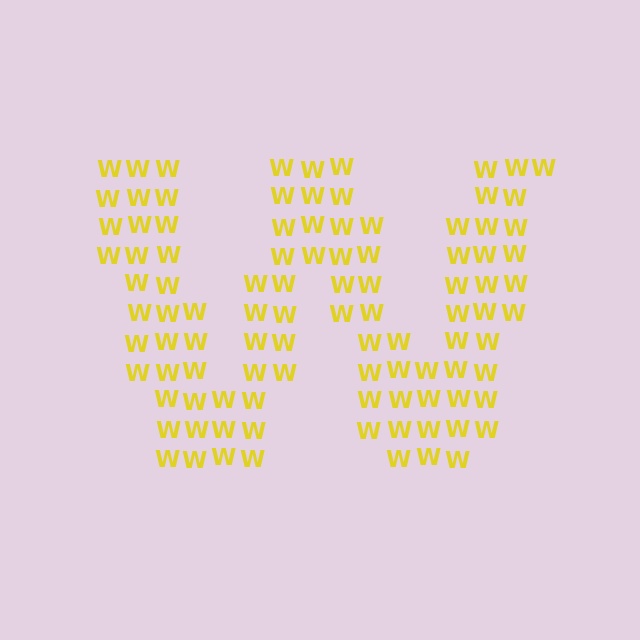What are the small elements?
The small elements are letter W's.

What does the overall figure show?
The overall figure shows the letter W.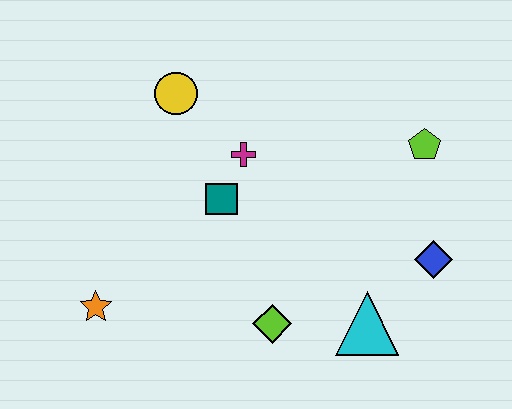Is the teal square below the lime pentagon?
Yes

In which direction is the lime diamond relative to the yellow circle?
The lime diamond is below the yellow circle.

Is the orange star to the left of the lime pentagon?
Yes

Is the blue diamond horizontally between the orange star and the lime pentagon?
No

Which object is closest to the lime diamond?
The cyan triangle is closest to the lime diamond.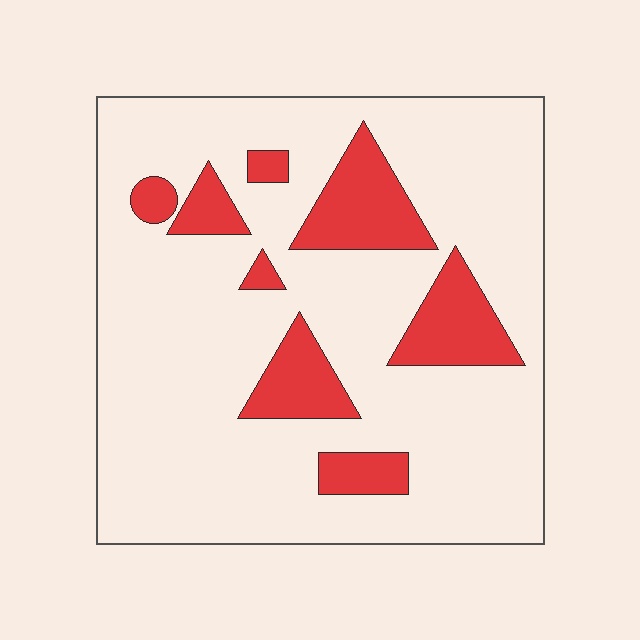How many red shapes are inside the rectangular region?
8.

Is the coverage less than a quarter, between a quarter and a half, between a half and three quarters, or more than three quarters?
Less than a quarter.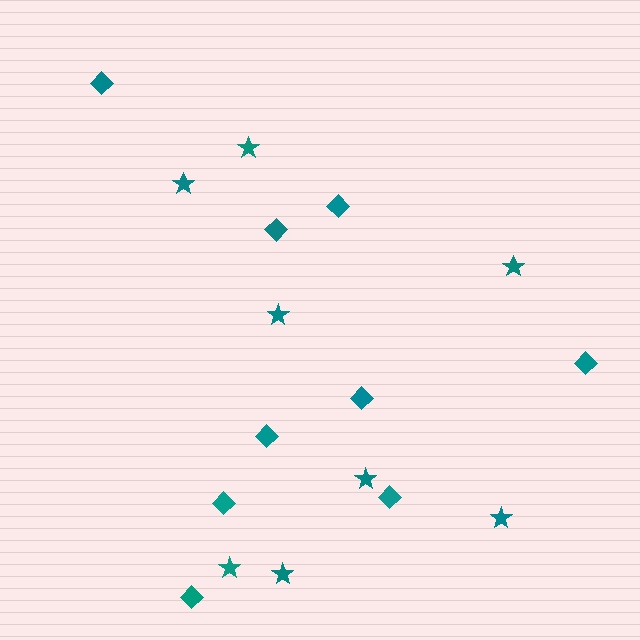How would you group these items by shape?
There are 2 groups: one group of diamonds (9) and one group of stars (8).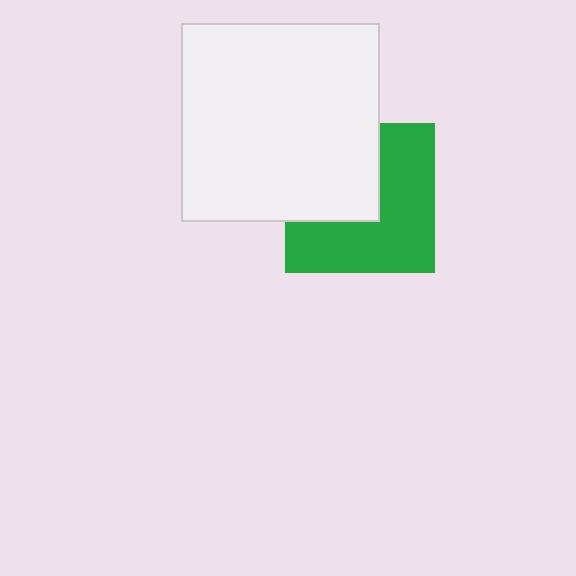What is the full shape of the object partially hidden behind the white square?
The partially hidden object is a green square.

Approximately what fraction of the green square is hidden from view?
Roughly 41% of the green square is hidden behind the white square.